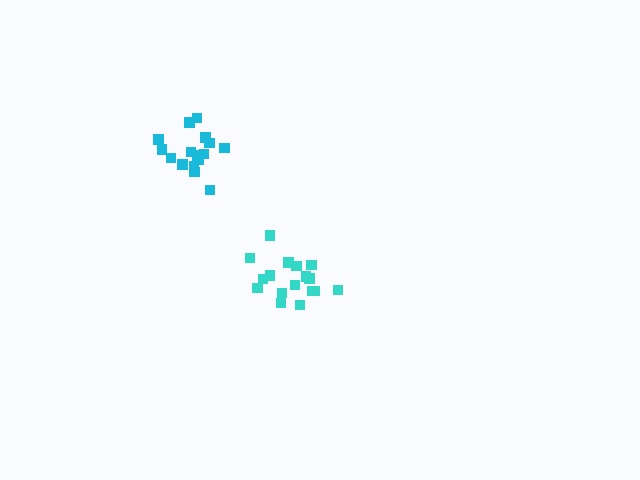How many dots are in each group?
Group 1: 17 dots, Group 2: 16 dots (33 total).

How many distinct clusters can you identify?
There are 2 distinct clusters.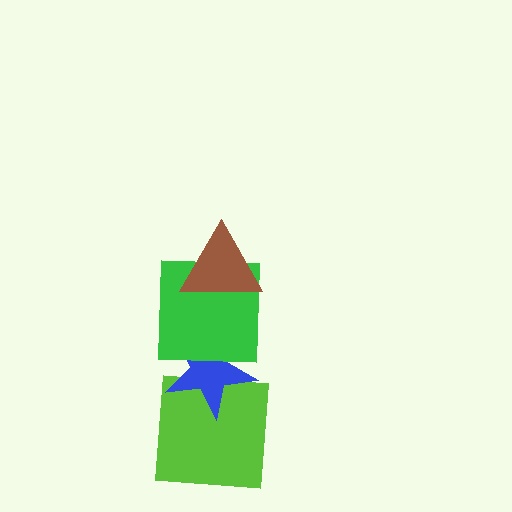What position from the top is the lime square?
The lime square is 4th from the top.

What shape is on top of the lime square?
The blue star is on top of the lime square.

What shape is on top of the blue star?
The green square is on top of the blue star.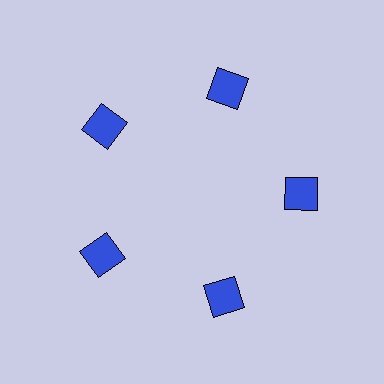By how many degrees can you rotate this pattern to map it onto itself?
The pattern maps onto itself every 72 degrees of rotation.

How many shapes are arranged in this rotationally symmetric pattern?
There are 5 shapes, arranged in 5 groups of 1.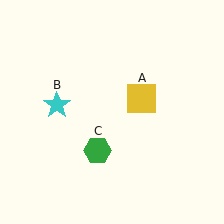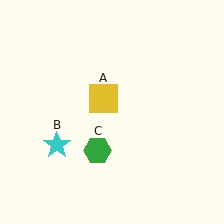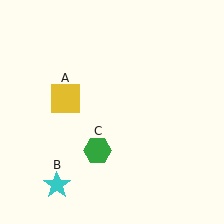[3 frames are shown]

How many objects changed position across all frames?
2 objects changed position: yellow square (object A), cyan star (object B).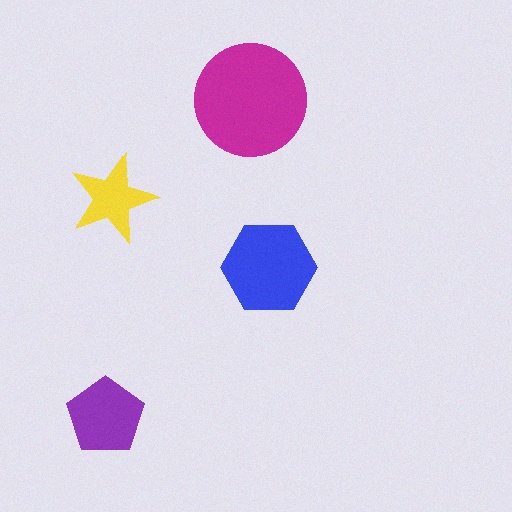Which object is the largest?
The magenta circle.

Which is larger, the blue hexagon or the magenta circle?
The magenta circle.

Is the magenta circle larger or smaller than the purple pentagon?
Larger.